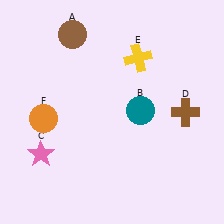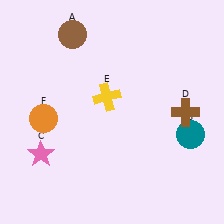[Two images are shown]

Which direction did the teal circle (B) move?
The teal circle (B) moved right.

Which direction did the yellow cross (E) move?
The yellow cross (E) moved down.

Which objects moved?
The objects that moved are: the teal circle (B), the yellow cross (E).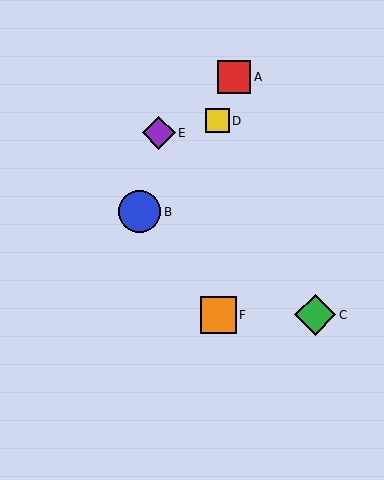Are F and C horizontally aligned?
Yes, both are at y≈315.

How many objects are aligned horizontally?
2 objects (C, F) are aligned horizontally.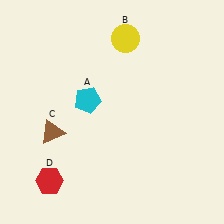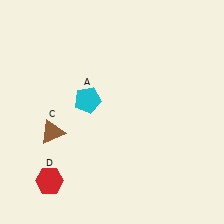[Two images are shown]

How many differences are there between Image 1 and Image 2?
There is 1 difference between the two images.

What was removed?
The yellow circle (B) was removed in Image 2.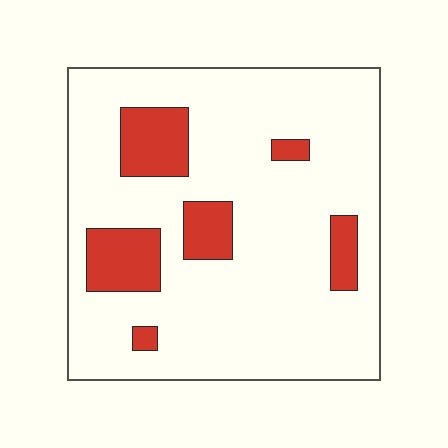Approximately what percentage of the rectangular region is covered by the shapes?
Approximately 15%.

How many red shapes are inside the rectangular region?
6.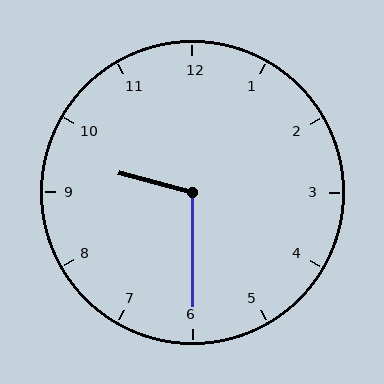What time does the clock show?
9:30.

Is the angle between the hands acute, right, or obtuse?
It is obtuse.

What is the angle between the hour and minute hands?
Approximately 105 degrees.